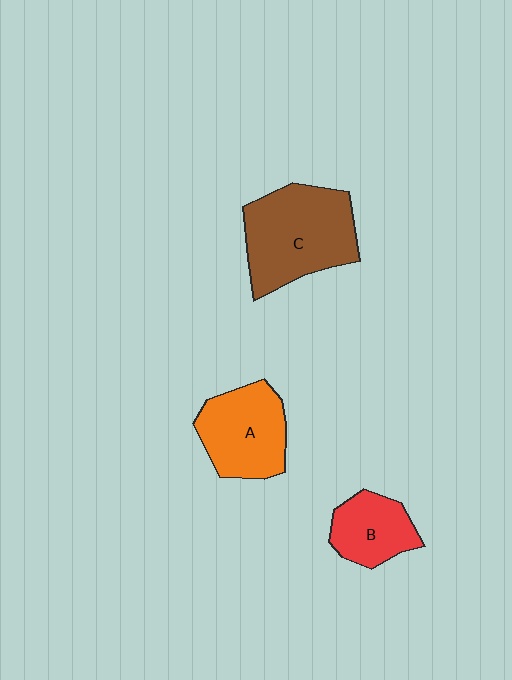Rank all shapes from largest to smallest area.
From largest to smallest: C (brown), A (orange), B (red).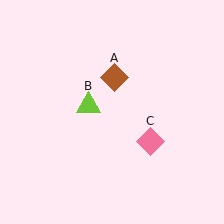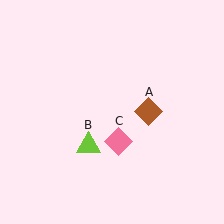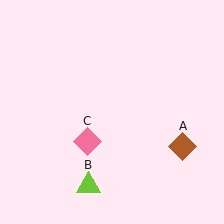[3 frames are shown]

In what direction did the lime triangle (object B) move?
The lime triangle (object B) moved down.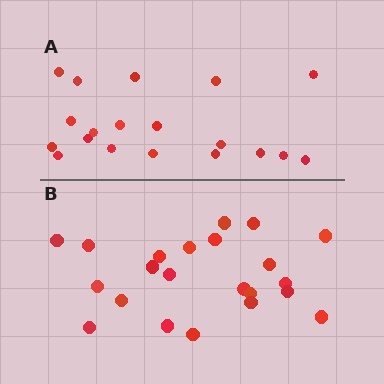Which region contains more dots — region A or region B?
Region B (the bottom region) has more dots.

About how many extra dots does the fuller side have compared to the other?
Region B has just a few more — roughly 2 or 3 more dots than region A.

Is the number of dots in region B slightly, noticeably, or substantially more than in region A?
Region B has only slightly more — the two regions are fairly close. The ratio is roughly 1.2 to 1.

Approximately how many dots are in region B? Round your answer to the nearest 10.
About 20 dots. (The exact count is 22, which rounds to 20.)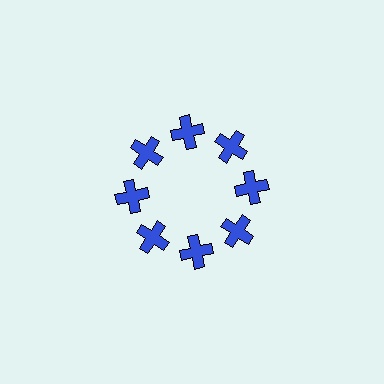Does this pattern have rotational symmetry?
Yes, this pattern has 8-fold rotational symmetry. It looks the same after rotating 45 degrees around the center.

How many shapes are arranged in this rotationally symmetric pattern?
There are 8 shapes, arranged in 8 groups of 1.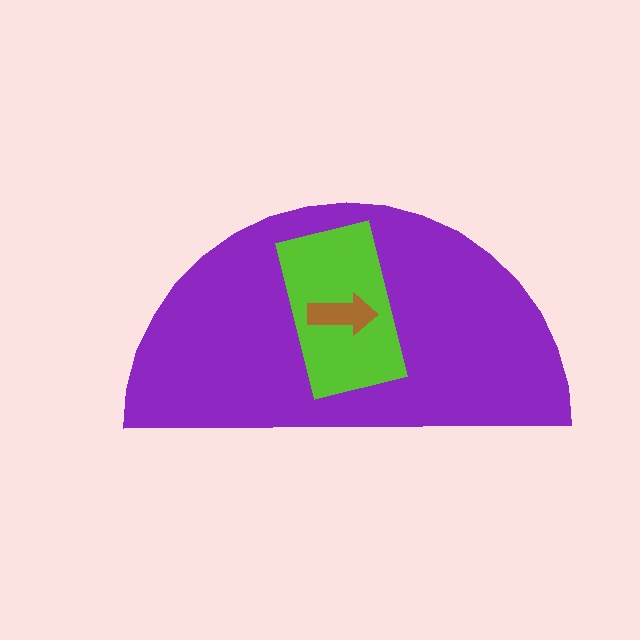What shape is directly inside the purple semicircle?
The lime rectangle.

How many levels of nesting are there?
3.